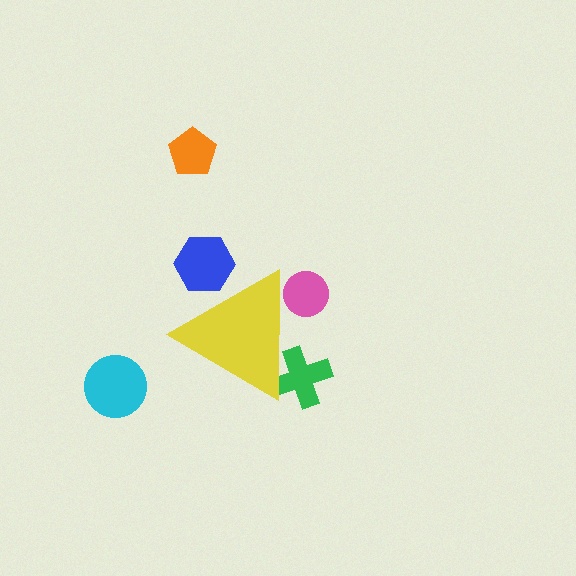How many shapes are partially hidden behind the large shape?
3 shapes are partially hidden.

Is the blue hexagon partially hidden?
Yes, the blue hexagon is partially hidden behind the yellow triangle.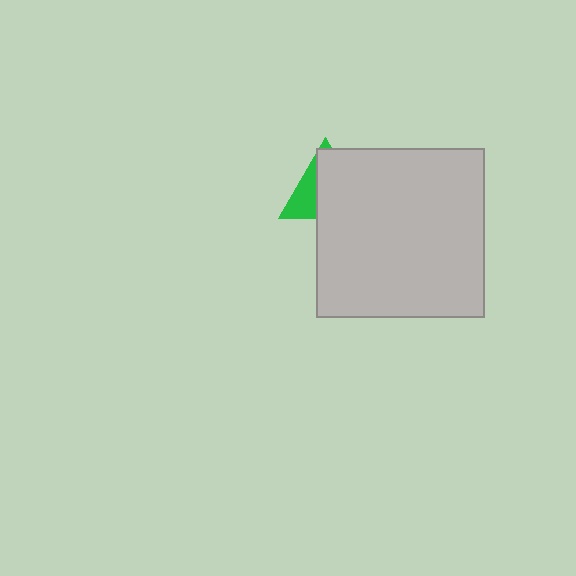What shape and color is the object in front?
The object in front is a light gray square.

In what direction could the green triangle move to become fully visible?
The green triangle could move toward the upper-left. That would shift it out from behind the light gray square entirely.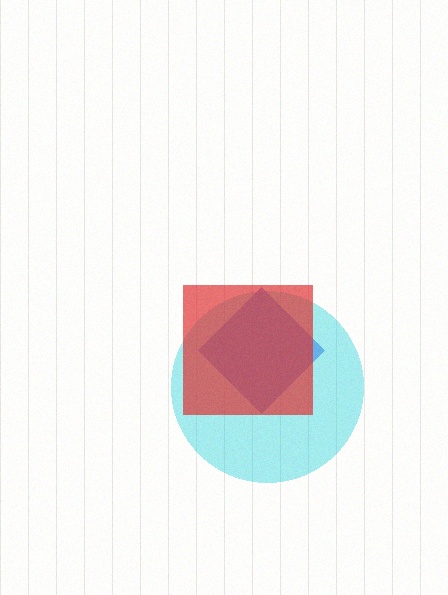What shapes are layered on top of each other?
The layered shapes are: a blue diamond, a cyan circle, a red square.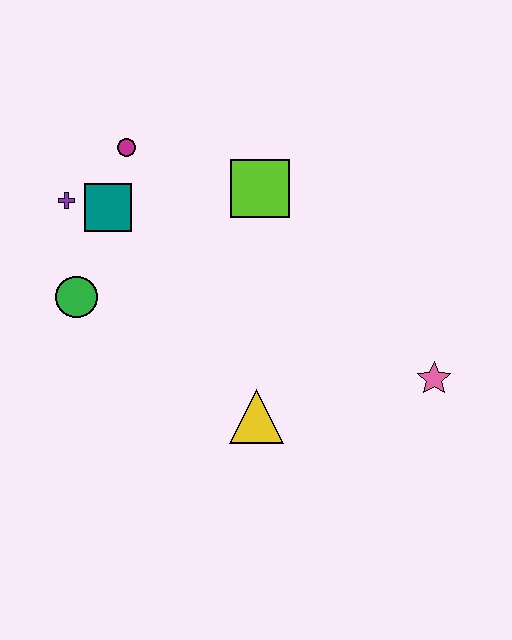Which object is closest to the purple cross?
The teal square is closest to the purple cross.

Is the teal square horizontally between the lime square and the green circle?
Yes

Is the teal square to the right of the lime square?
No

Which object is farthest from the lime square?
The pink star is farthest from the lime square.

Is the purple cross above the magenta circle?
No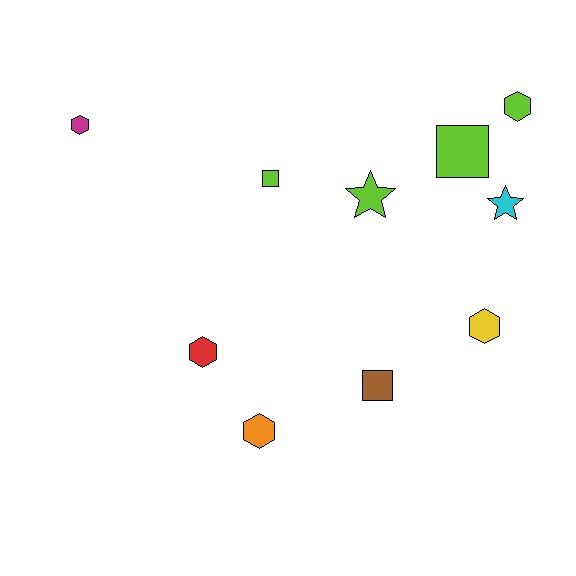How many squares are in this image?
There are 3 squares.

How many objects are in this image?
There are 10 objects.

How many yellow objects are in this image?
There is 1 yellow object.